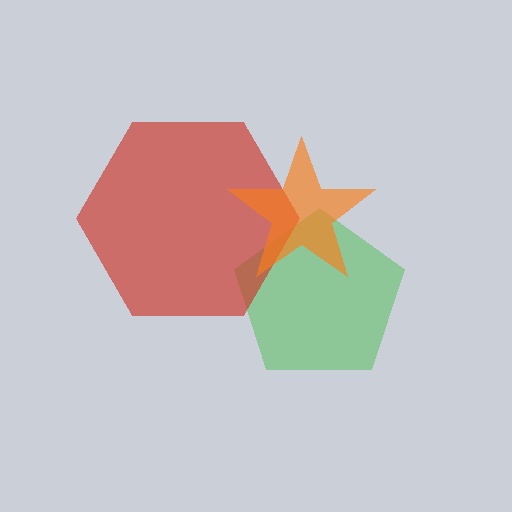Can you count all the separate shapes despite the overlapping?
Yes, there are 3 separate shapes.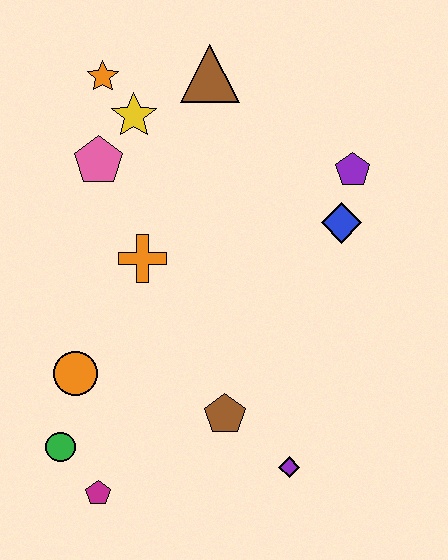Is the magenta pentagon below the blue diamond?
Yes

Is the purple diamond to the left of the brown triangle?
No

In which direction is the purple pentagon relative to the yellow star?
The purple pentagon is to the right of the yellow star.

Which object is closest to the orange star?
The yellow star is closest to the orange star.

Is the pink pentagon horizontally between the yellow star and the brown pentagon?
No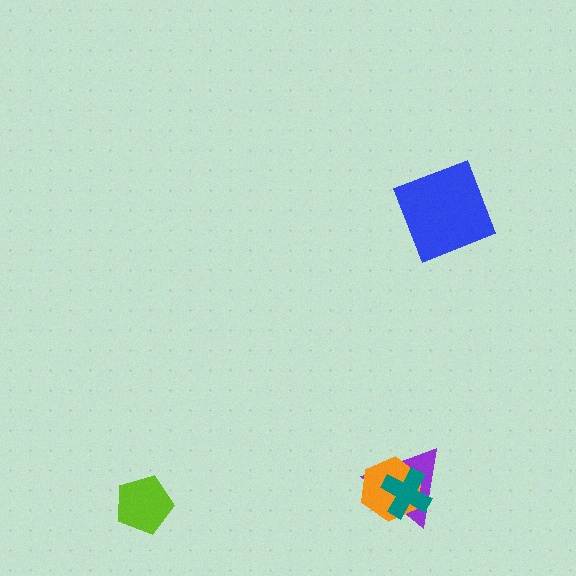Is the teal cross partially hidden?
No, no other shape covers it.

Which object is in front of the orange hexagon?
The teal cross is in front of the orange hexagon.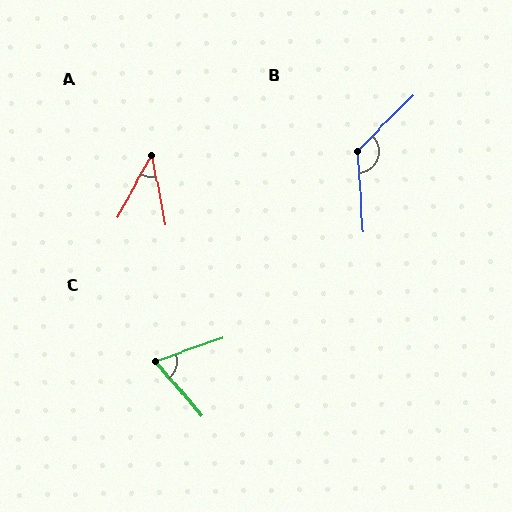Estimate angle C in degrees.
Approximately 69 degrees.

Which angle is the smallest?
A, at approximately 41 degrees.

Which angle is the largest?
B, at approximately 132 degrees.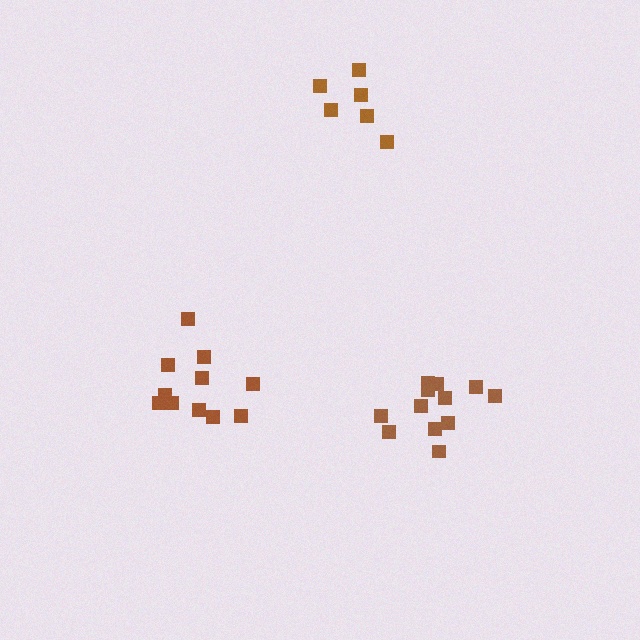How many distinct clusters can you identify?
There are 3 distinct clusters.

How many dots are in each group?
Group 1: 6 dots, Group 2: 12 dots, Group 3: 11 dots (29 total).